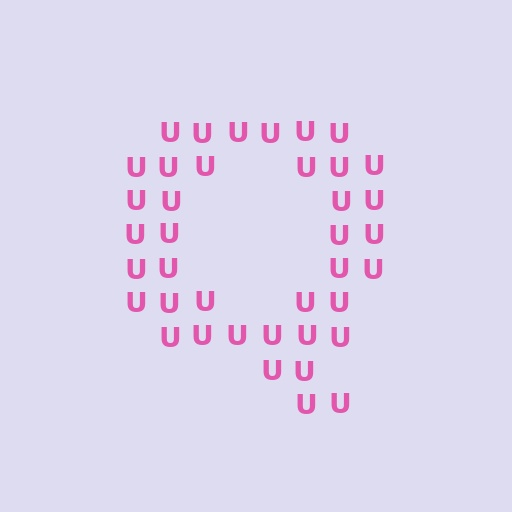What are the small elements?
The small elements are letter U's.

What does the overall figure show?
The overall figure shows the letter Q.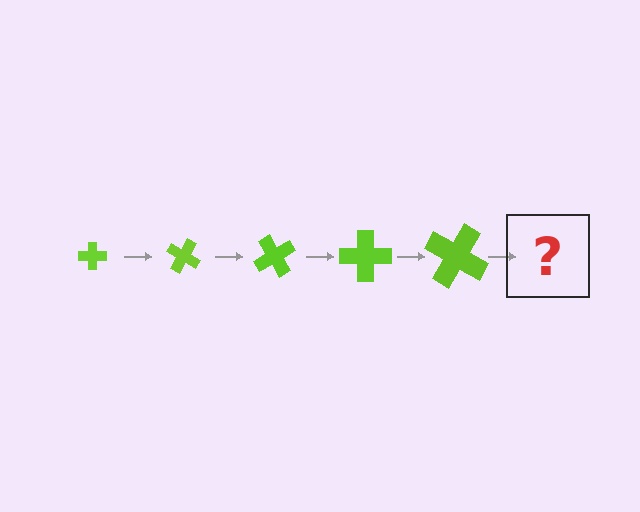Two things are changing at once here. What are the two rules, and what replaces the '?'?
The two rules are that the cross grows larger each step and it rotates 30 degrees each step. The '?' should be a cross, larger than the previous one and rotated 150 degrees from the start.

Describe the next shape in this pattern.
It should be a cross, larger than the previous one and rotated 150 degrees from the start.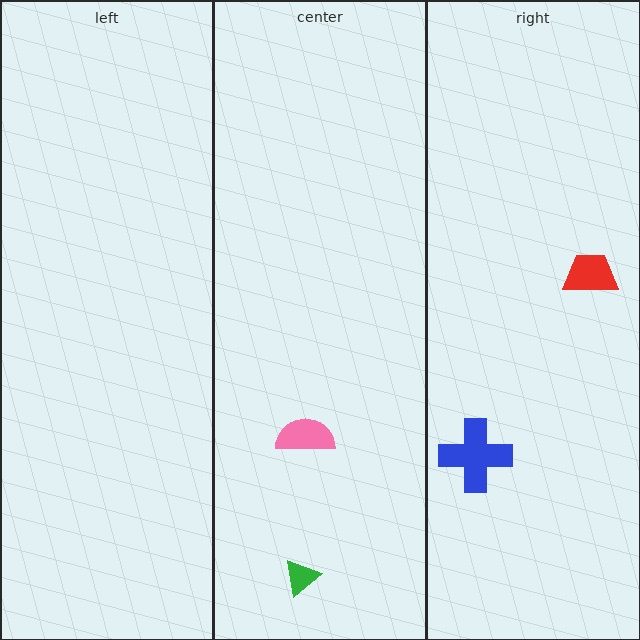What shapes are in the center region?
The pink semicircle, the green triangle.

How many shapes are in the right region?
2.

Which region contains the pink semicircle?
The center region.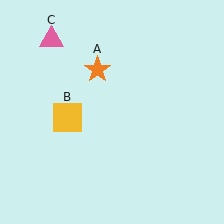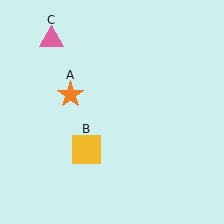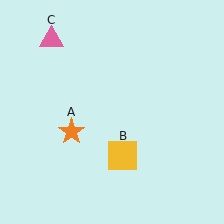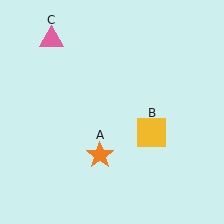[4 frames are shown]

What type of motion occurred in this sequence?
The orange star (object A), yellow square (object B) rotated counterclockwise around the center of the scene.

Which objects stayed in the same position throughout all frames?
Pink triangle (object C) remained stationary.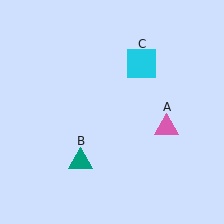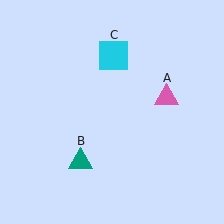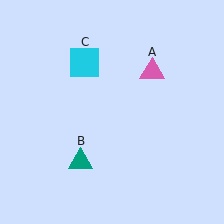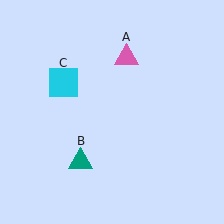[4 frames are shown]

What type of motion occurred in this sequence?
The pink triangle (object A), cyan square (object C) rotated counterclockwise around the center of the scene.